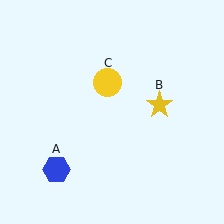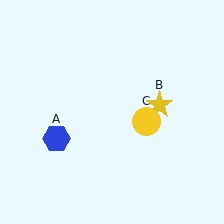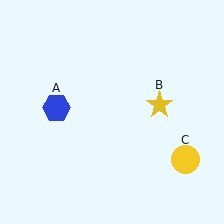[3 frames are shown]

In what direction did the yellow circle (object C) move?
The yellow circle (object C) moved down and to the right.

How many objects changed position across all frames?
2 objects changed position: blue hexagon (object A), yellow circle (object C).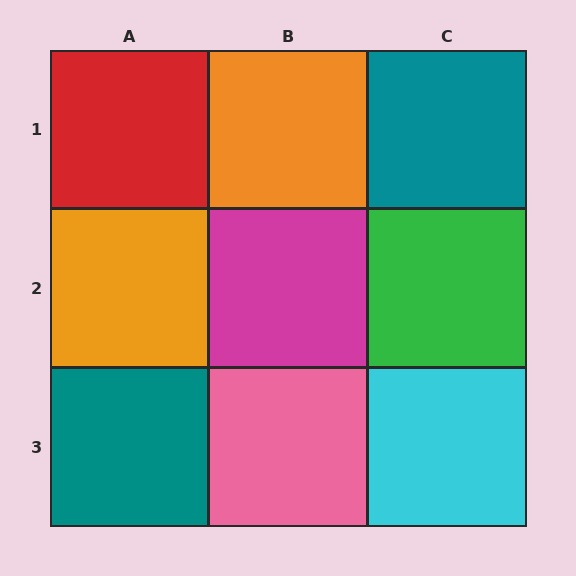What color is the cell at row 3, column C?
Cyan.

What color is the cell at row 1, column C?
Teal.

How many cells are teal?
2 cells are teal.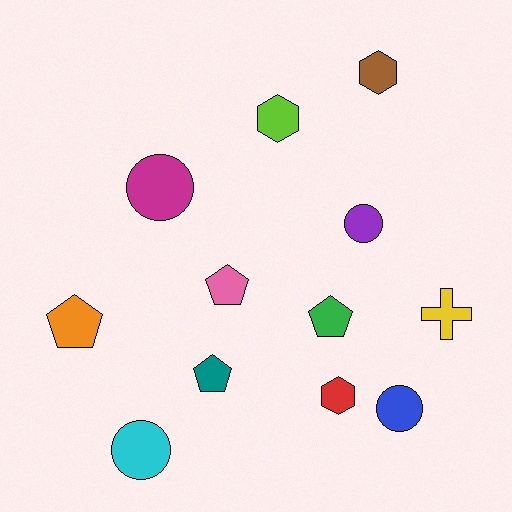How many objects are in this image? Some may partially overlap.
There are 12 objects.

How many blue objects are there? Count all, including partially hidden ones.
There is 1 blue object.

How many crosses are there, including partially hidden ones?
There is 1 cross.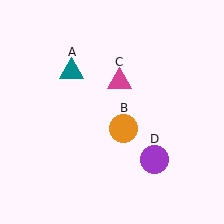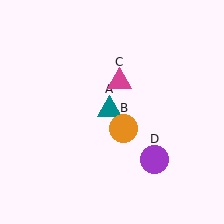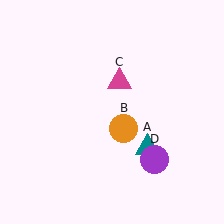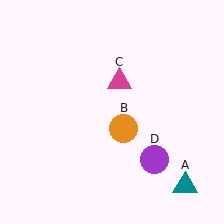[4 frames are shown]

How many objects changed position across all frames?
1 object changed position: teal triangle (object A).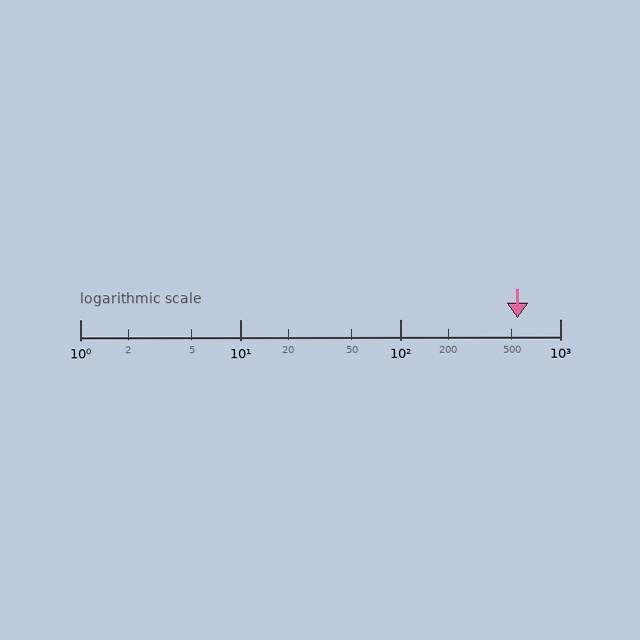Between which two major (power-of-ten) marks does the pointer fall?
The pointer is between 100 and 1000.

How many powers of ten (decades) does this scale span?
The scale spans 3 decades, from 1 to 1000.